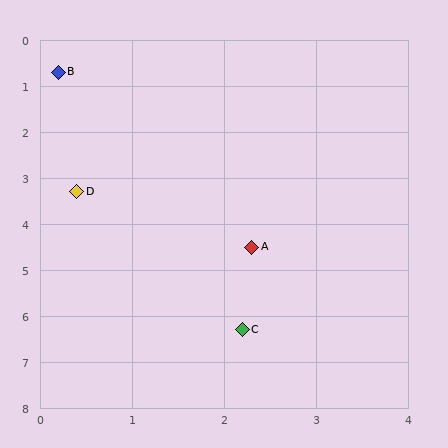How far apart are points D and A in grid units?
Points D and A are about 2.2 grid units apart.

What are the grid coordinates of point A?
Point A is at approximately (2.3, 4.5).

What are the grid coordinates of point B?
Point B is at approximately (0.2, 0.7).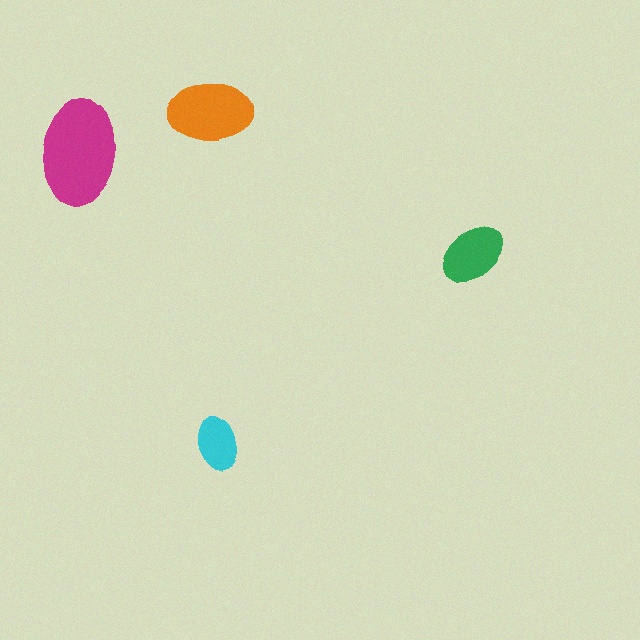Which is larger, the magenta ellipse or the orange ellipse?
The magenta one.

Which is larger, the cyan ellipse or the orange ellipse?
The orange one.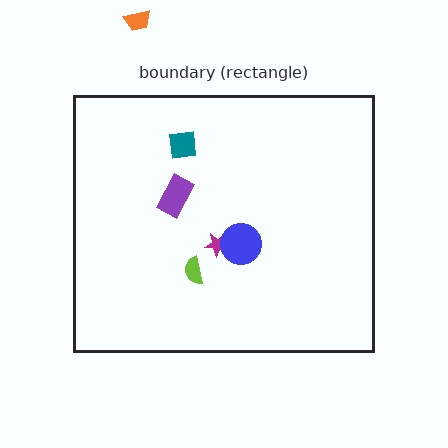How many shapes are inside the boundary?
5 inside, 1 outside.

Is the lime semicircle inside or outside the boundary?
Inside.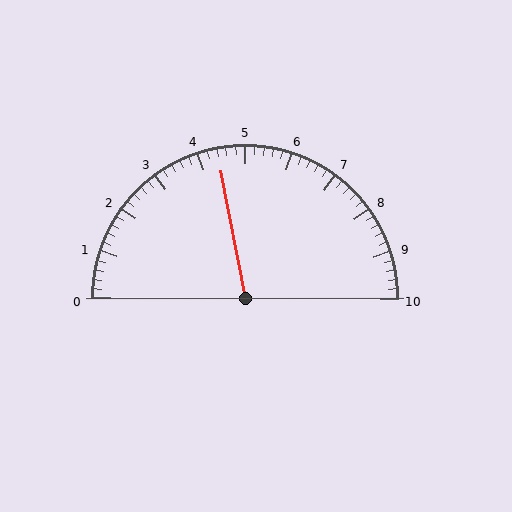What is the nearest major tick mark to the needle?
The nearest major tick mark is 4.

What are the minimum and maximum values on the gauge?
The gauge ranges from 0 to 10.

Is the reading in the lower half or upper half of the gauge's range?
The reading is in the lower half of the range (0 to 10).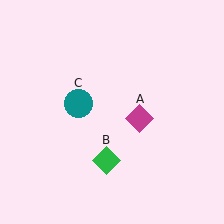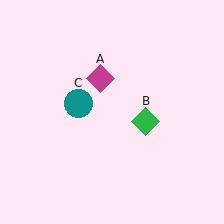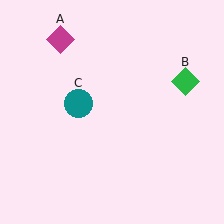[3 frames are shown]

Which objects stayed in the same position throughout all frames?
Teal circle (object C) remained stationary.